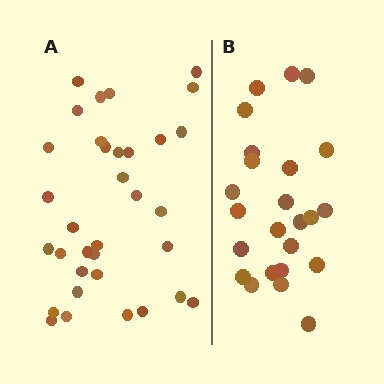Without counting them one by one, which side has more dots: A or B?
Region A (the left region) has more dots.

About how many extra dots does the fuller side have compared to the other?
Region A has roughly 10 or so more dots than region B.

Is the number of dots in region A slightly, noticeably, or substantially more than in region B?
Region A has noticeably more, but not dramatically so. The ratio is roughly 1.4 to 1.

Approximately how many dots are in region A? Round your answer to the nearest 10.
About 30 dots. (The exact count is 34, which rounds to 30.)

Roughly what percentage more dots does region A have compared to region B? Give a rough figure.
About 40% more.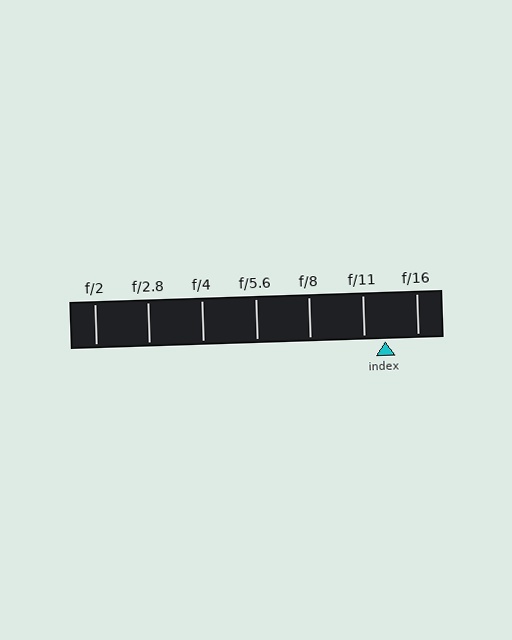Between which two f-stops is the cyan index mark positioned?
The index mark is between f/11 and f/16.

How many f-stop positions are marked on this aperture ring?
There are 7 f-stop positions marked.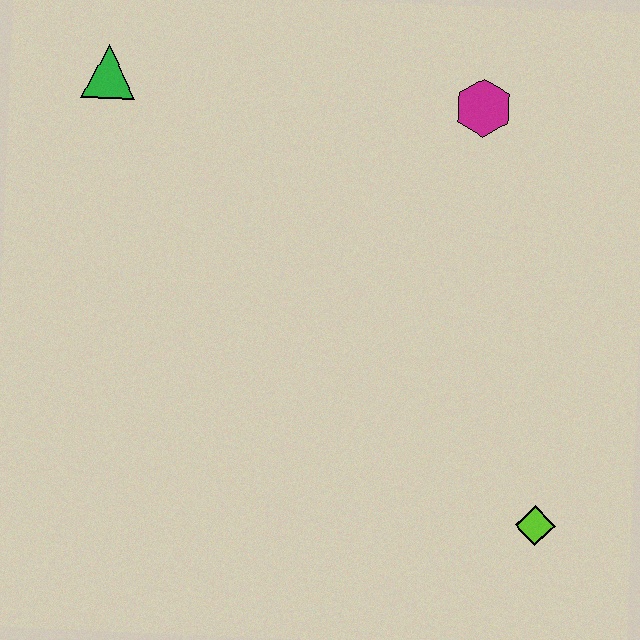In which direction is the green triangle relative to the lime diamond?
The green triangle is to the left of the lime diamond.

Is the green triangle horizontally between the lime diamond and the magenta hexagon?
No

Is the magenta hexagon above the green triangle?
No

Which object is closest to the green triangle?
The magenta hexagon is closest to the green triangle.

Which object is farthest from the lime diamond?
The green triangle is farthest from the lime diamond.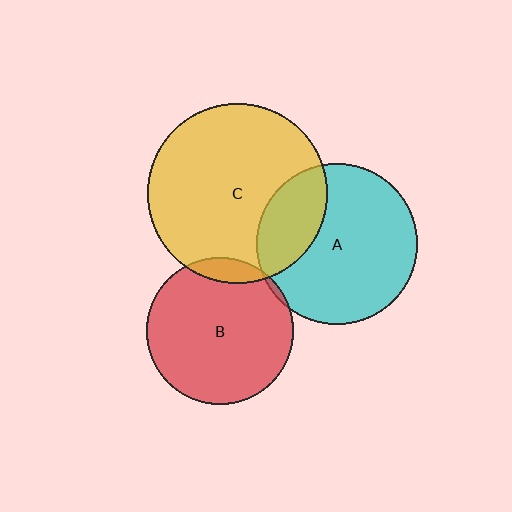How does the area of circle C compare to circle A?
Approximately 1.3 times.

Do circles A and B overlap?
Yes.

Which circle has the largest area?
Circle C (yellow).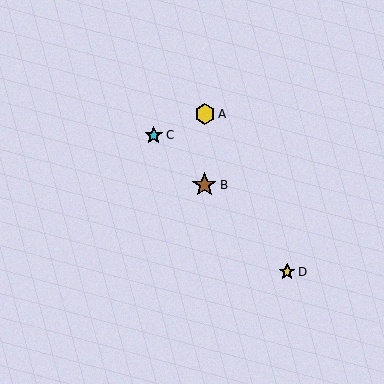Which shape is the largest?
The brown star (labeled B) is the largest.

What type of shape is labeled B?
Shape B is a brown star.